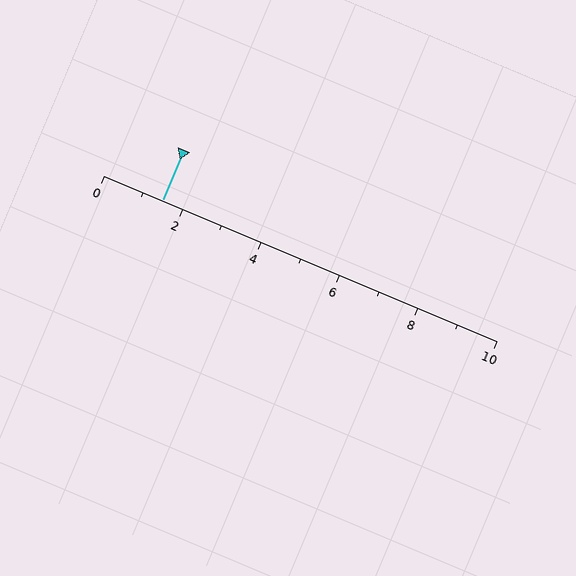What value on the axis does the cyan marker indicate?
The marker indicates approximately 1.5.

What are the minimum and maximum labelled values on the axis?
The axis runs from 0 to 10.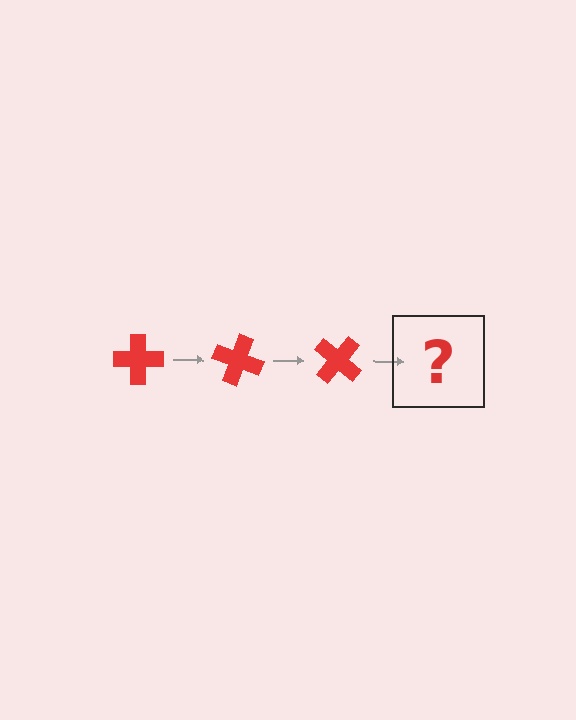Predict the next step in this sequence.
The next step is a red cross rotated 60 degrees.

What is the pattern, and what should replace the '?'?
The pattern is that the cross rotates 20 degrees each step. The '?' should be a red cross rotated 60 degrees.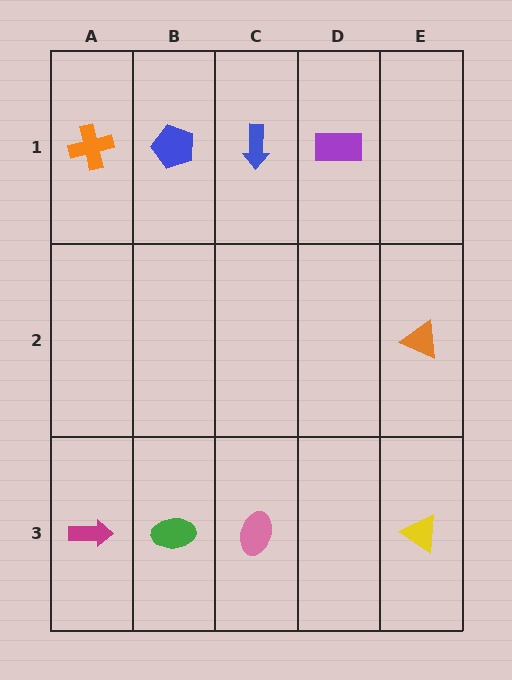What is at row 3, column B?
A green ellipse.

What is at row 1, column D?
A purple rectangle.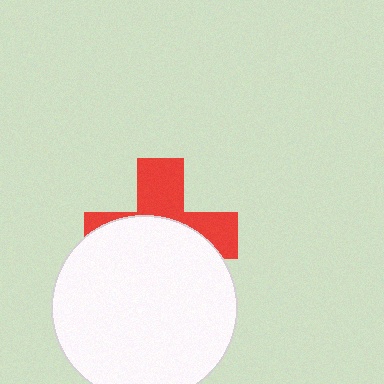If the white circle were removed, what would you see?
You would see the complete red cross.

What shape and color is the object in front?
The object in front is a white circle.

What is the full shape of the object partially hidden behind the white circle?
The partially hidden object is a red cross.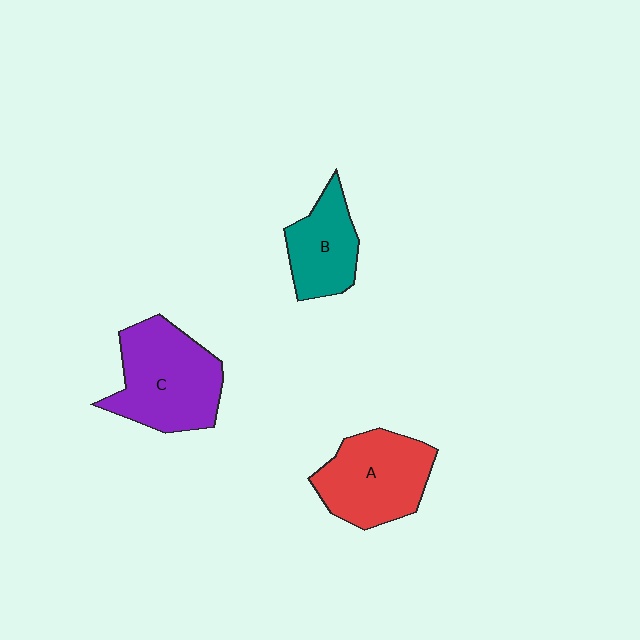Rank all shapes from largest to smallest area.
From largest to smallest: C (purple), A (red), B (teal).